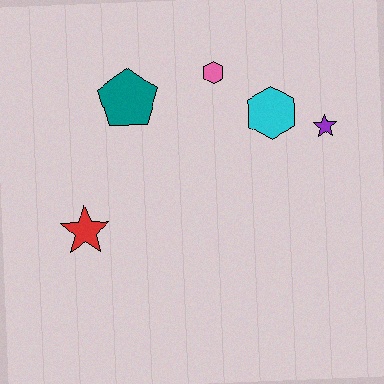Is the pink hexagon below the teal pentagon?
No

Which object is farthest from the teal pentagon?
The purple star is farthest from the teal pentagon.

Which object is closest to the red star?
The teal pentagon is closest to the red star.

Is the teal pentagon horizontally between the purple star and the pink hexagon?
No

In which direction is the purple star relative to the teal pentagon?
The purple star is to the right of the teal pentagon.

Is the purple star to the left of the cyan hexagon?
No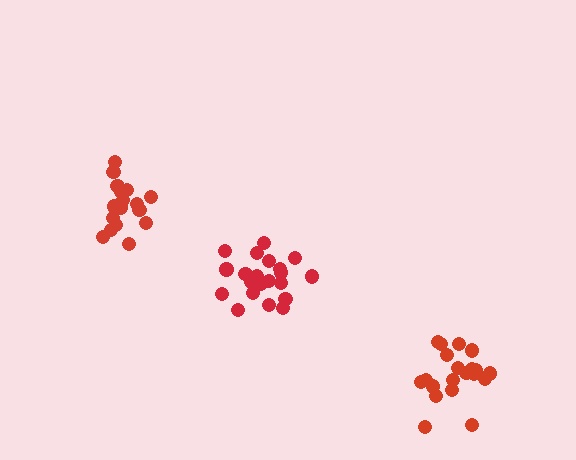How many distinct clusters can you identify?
There are 3 distinct clusters.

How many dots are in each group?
Group 1: 19 dots, Group 2: 21 dots, Group 3: 20 dots (60 total).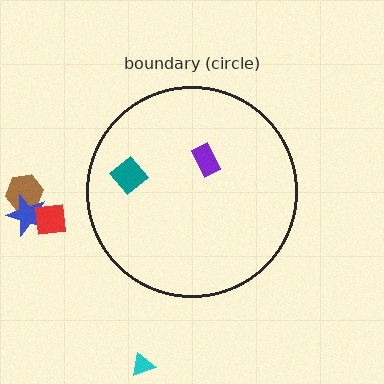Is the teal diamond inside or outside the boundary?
Inside.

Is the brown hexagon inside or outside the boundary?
Outside.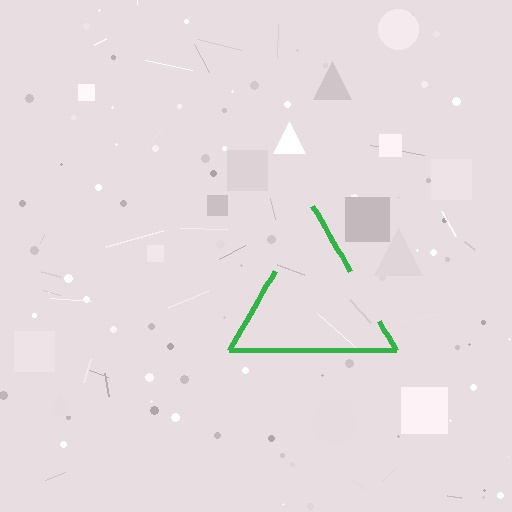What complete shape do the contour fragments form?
The contour fragments form a triangle.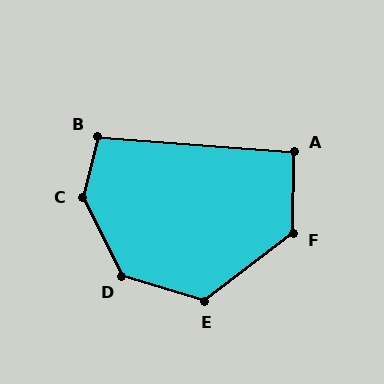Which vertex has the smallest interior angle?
A, at approximately 94 degrees.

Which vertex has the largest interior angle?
C, at approximately 140 degrees.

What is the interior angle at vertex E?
Approximately 126 degrees (obtuse).